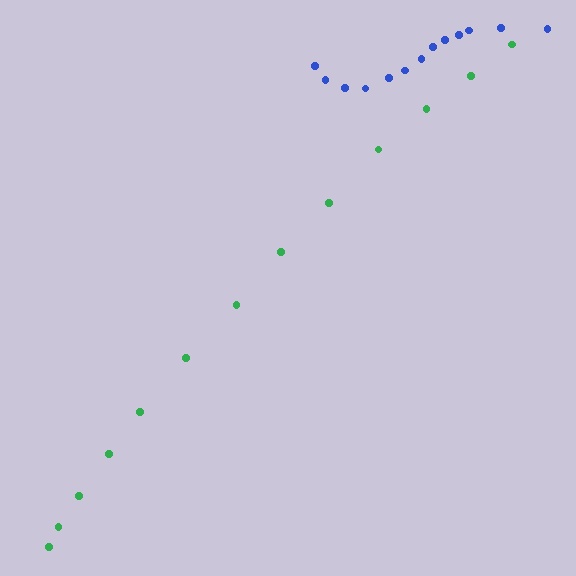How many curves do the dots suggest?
There are 2 distinct paths.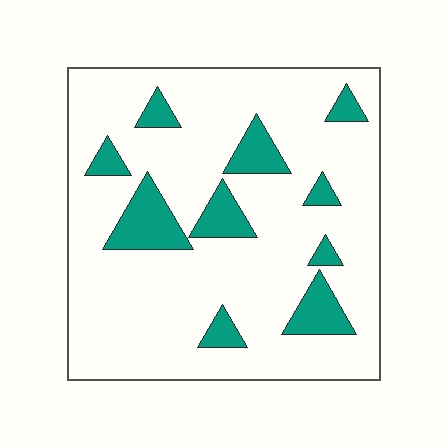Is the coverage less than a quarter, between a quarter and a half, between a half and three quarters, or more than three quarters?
Less than a quarter.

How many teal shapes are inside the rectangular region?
10.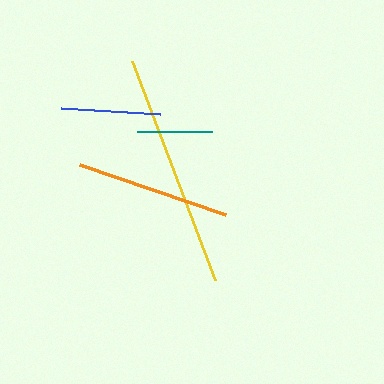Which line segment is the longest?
The yellow line is the longest at approximately 235 pixels.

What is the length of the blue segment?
The blue segment is approximately 99 pixels long.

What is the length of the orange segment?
The orange segment is approximately 155 pixels long.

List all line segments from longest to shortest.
From longest to shortest: yellow, orange, blue, teal.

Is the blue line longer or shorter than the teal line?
The blue line is longer than the teal line.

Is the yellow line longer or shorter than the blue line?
The yellow line is longer than the blue line.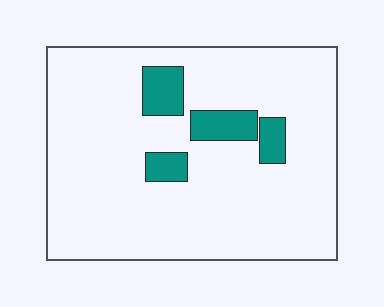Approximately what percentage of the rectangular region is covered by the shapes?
Approximately 10%.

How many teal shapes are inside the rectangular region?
4.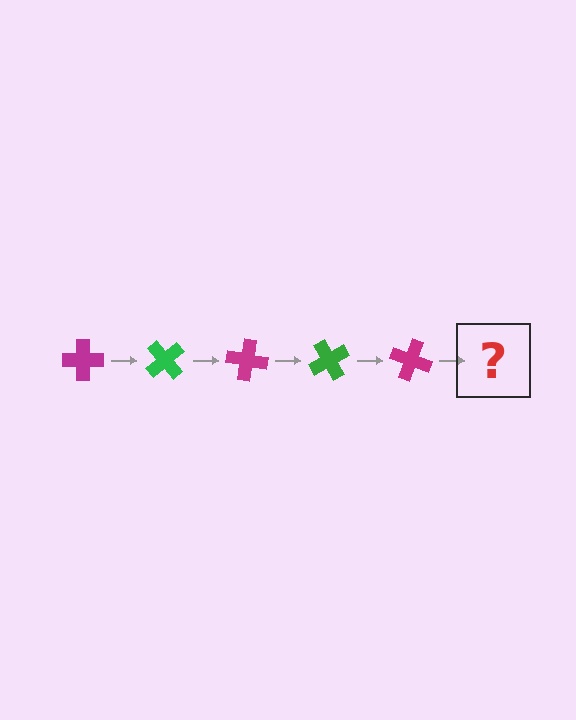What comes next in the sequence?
The next element should be a green cross, rotated 250 degrees from the start.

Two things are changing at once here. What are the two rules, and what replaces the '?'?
The two rules are that it rotates 50 degrees each step and the color cycles through magenta and green. The '?' should be a green cross, rotated 250 degrees from the start.